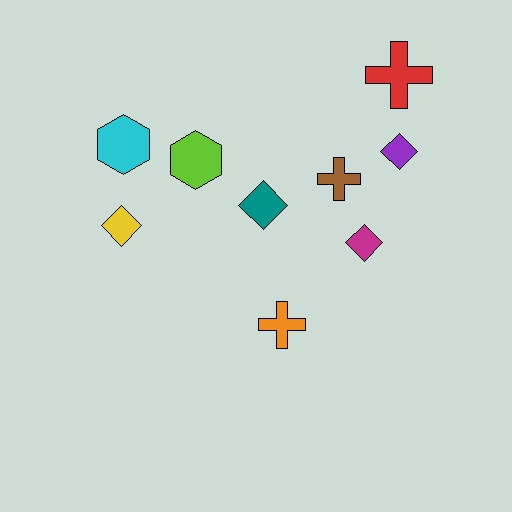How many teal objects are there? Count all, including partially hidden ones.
There is 1 teal object.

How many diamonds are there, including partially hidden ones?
There are 4 diamonds.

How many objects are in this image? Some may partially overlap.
There are 9 objects.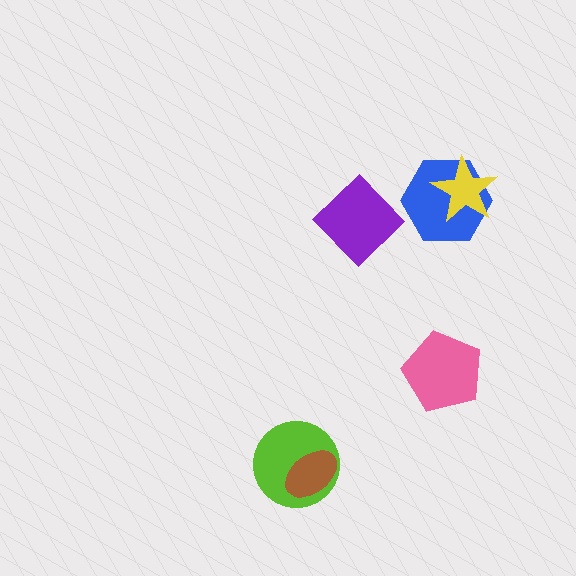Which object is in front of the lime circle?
The brown ellipse is in front of the lime circle.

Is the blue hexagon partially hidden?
Yes, it is partially covered by another shape.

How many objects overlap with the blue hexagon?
1 object overlaps with the blue hexagon.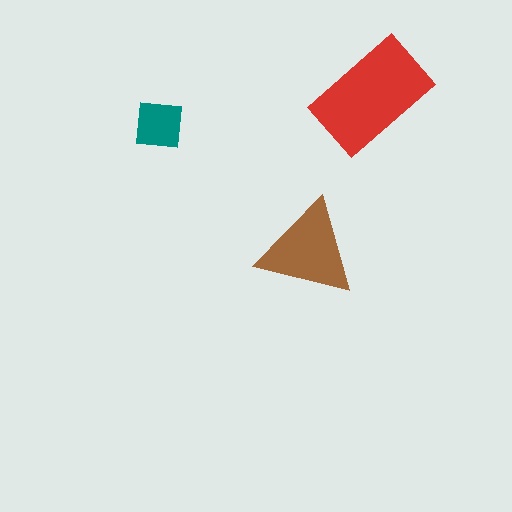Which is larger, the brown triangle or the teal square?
The brown triangle.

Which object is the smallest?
The teal square.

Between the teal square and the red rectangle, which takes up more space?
The red rectangle.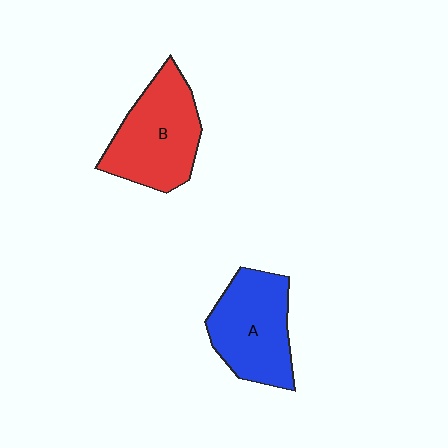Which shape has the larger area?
Shape B (red).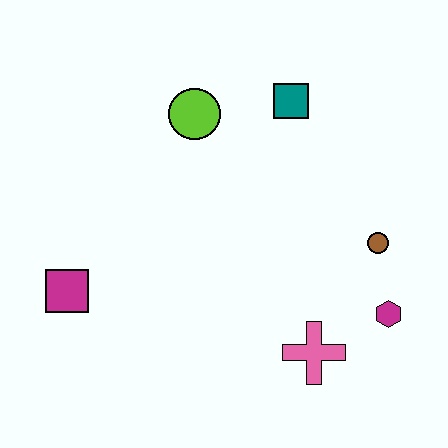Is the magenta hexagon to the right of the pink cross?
Yes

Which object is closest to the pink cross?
The magenta hexagon is closest to the pink cross.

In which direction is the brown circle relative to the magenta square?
The brown circle is to the right of the magenta square.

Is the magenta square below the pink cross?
No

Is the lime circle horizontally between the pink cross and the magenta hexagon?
No